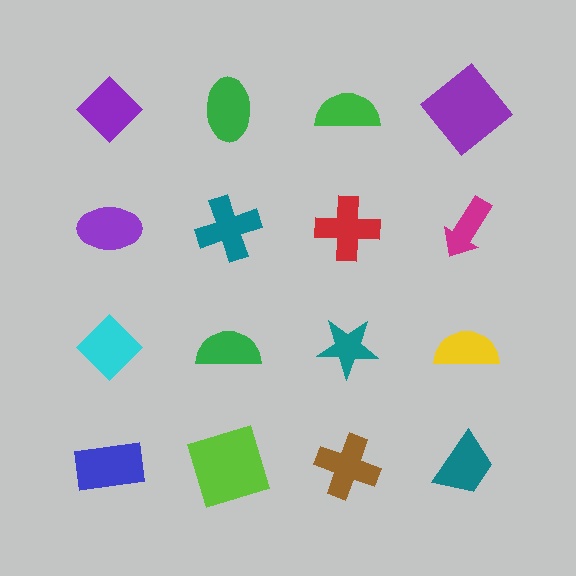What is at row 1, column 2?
A green ellipse.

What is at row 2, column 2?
A teal cross.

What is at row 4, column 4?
A teal trapezoid.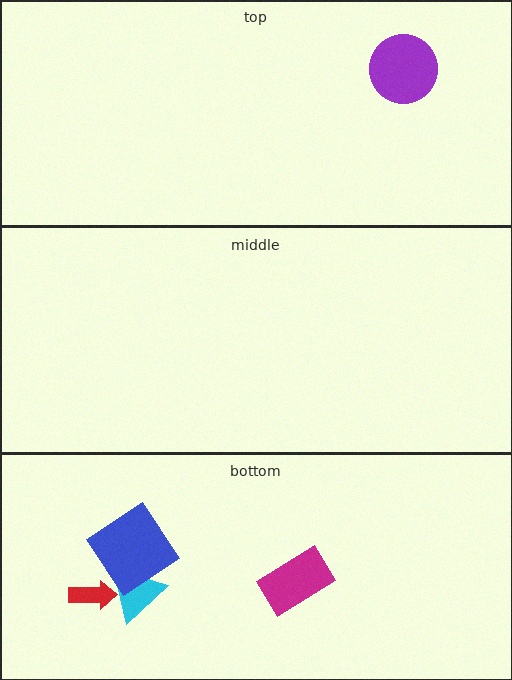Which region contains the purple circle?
The top region.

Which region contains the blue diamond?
The bottom region.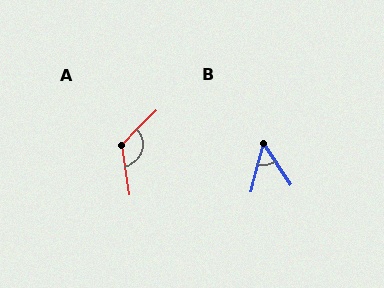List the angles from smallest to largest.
B (49°), A (125°).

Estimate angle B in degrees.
Approximately 49 degrees.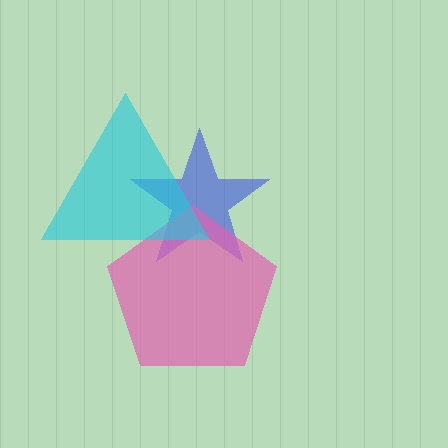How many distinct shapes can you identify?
There are 3 distinct shapes: a blue star, a pink pentagon, a cyan triangle.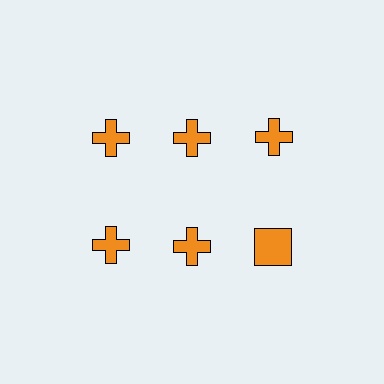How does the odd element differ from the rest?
It has a different shape: square instead of cross.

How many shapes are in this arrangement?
There are 6 shapes arranged in a grid pattern.